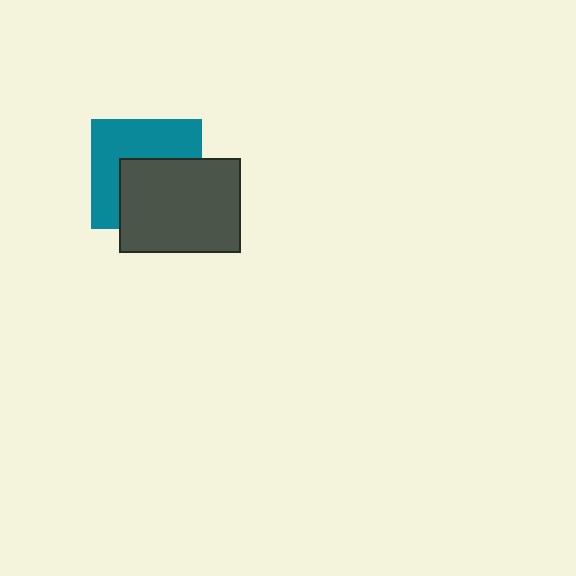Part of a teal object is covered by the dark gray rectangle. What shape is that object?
It is a square.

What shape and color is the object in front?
The object in front is a dark gray rectangle.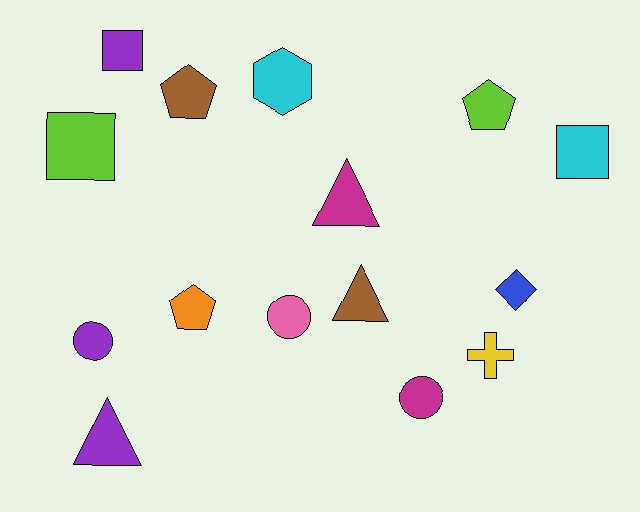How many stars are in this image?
There are no stars.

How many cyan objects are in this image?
There are 2 cyan objects.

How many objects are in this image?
There are 15 objects.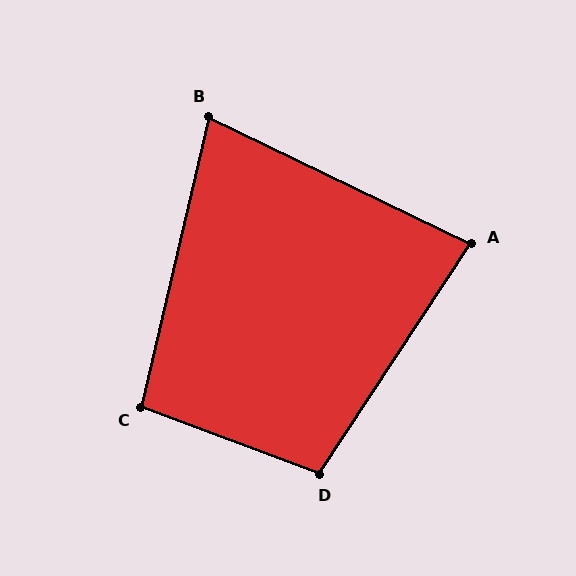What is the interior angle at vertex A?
Approximately 82 degrees (acute).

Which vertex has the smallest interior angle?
B, at approximately 77 degrees.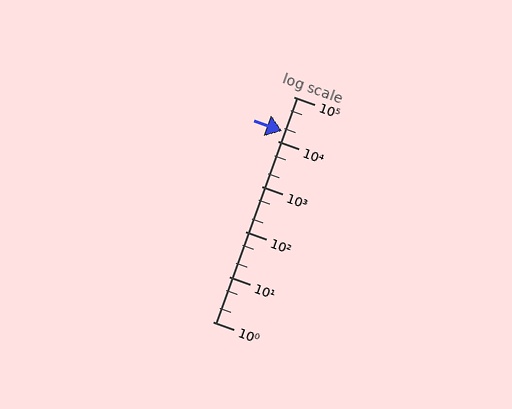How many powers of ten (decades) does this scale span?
The scale spans 5 decades, from 1 to 100000.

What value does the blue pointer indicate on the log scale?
The pointer indicates approximately 17000.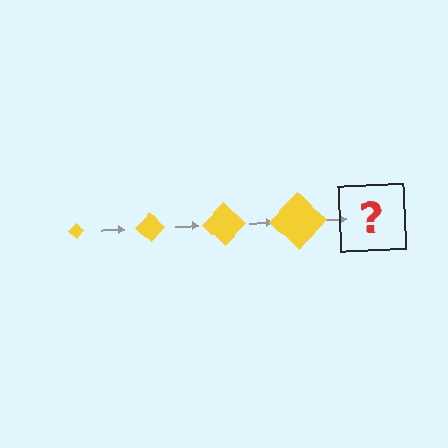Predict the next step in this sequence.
The next step is a yellow diamond, larger than the previous one.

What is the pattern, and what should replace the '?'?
The pattern is that the diamond gets progressively larger each step. The '?' should be a yellow diamond, larger than the previous one.